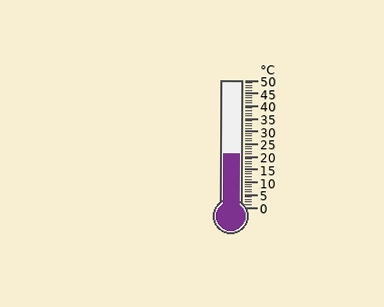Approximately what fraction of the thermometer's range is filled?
The thermometer is filled to approximately 40% of its range.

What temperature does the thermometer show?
The thermometer shows approximately 21°C.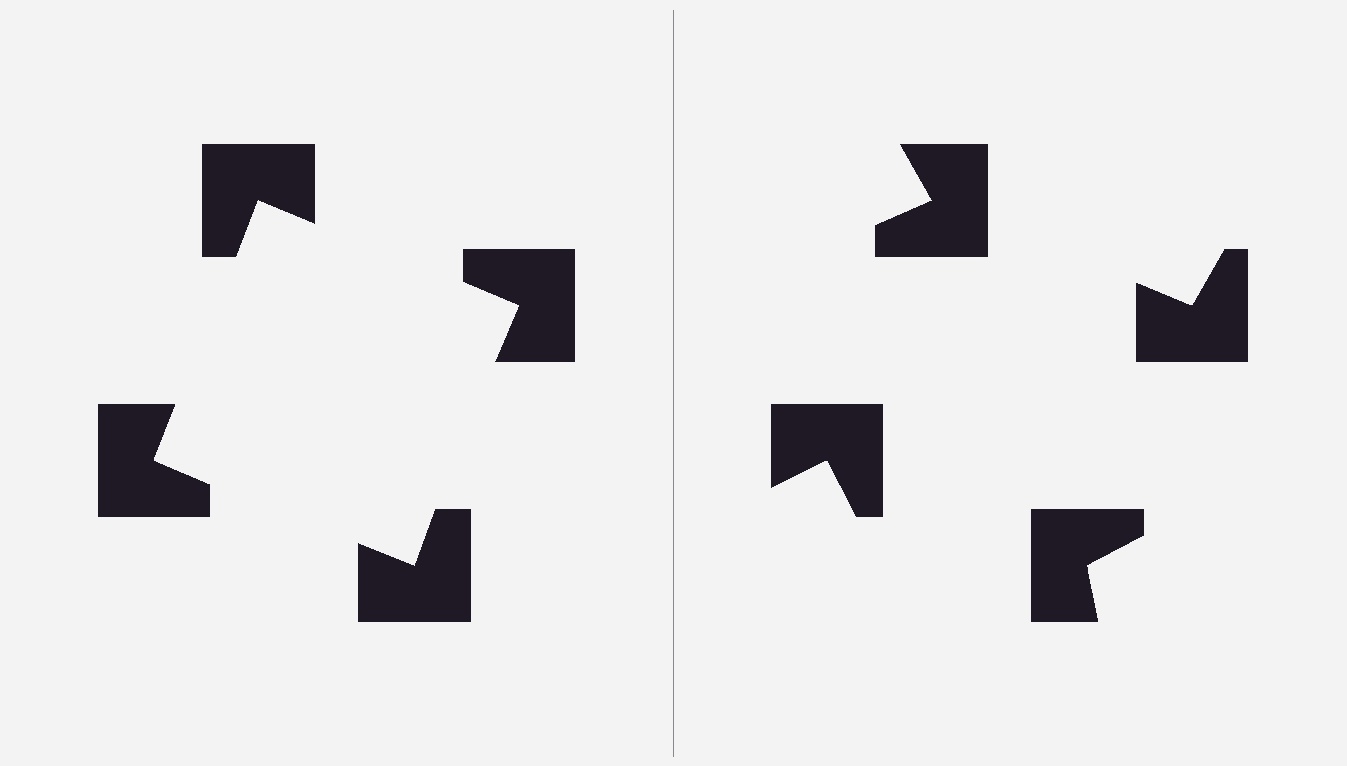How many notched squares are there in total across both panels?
8 — 4 on each side.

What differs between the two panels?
The notched squares are positioned identically on both sides; only the wedge orientations differ. On the left they align to a square; on the right they are misaligned.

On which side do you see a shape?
An illusory square appears on the left side. On the right side the wedge cuts are rotated, so no coherent shape forms.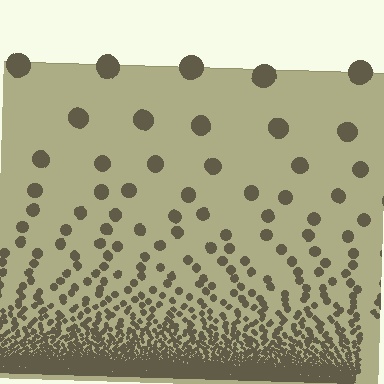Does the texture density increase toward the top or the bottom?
Density increases toward the bottom.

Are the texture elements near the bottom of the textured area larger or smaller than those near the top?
Smaller. The gradient is inverted — elements near the bottom are smaller and denser.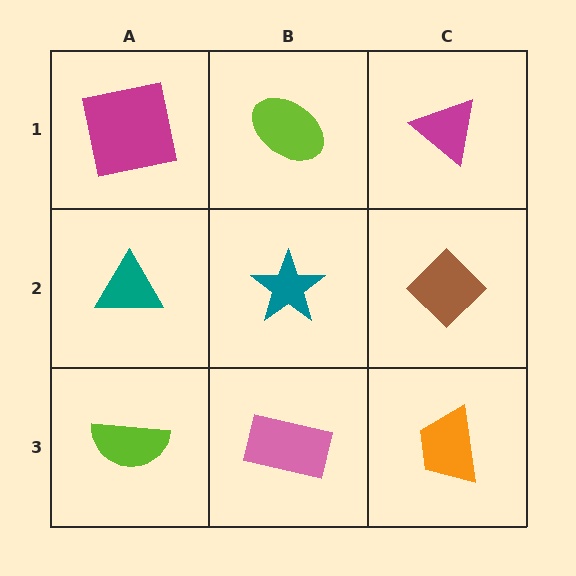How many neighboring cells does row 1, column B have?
3.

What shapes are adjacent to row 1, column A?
A teal triangle (row 2, column A), a lime ellipse (row 1, column B).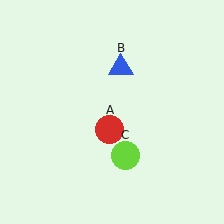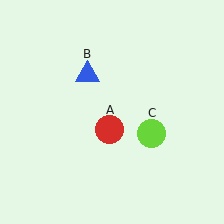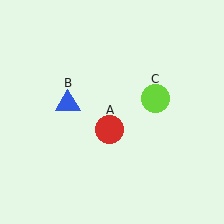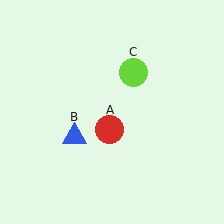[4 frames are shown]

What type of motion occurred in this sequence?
The blue triangle (object B), lime circle (object C) rotated counterclockwise around the center of the scene.